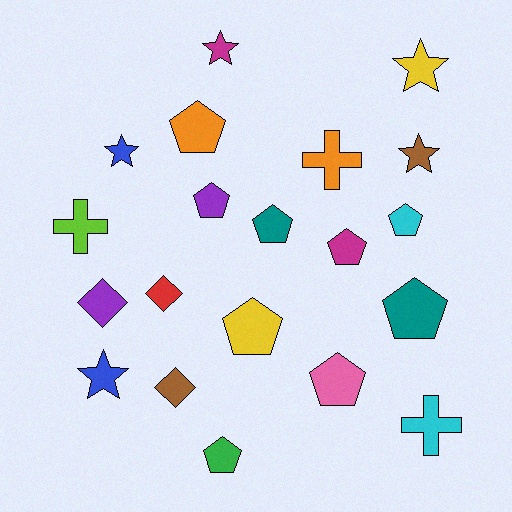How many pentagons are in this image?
There are 9 pentagons.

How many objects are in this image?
There are 20 objects.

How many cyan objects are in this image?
There are 2 cyan objects.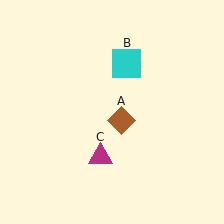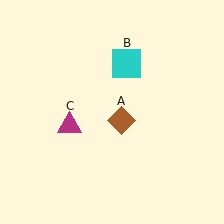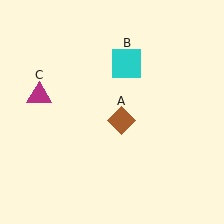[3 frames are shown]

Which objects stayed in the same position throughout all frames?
Brown diamond (object A) and cyan square (object B) remained stationary.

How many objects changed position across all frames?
1 object changed position: magenta triangle (object C).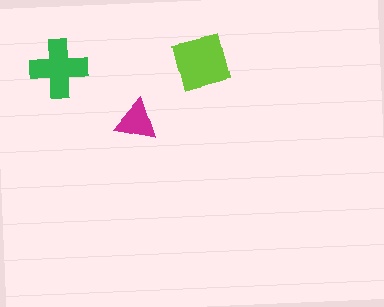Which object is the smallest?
The magenta triangle.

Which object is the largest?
The lime square.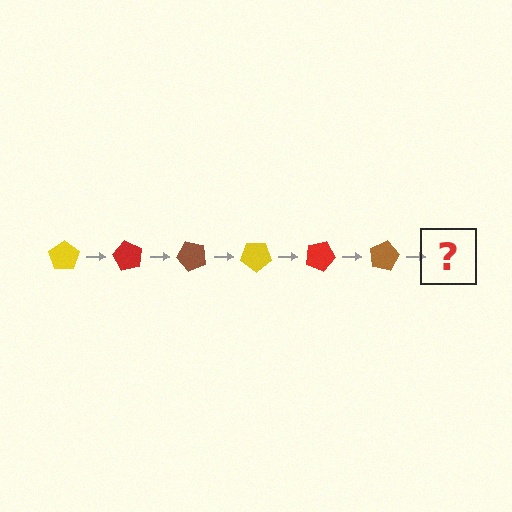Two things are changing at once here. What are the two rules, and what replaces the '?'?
The two rules are that it rotates 60 degrees each step and the color cycles through yellow, red, and brown. The '?' should be a yellow pentagon, rotated 360 degrees from the start.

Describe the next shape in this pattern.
It should be a yellow pentagon, rotated 360 degrees from the start.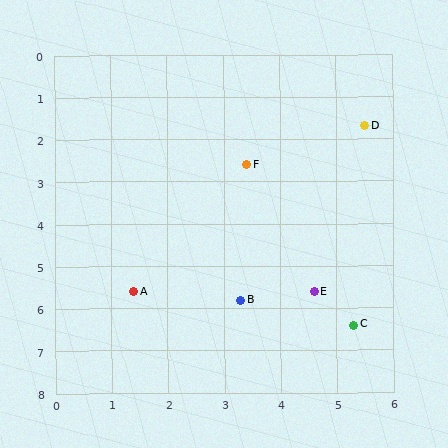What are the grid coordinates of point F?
Point F is at approximately (3.4, 2.6).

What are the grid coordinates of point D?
Point D is at approximately (5.5, 1.7).